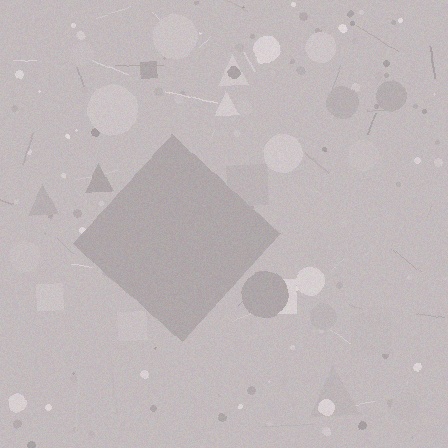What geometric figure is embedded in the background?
A diamond is embedded in the background.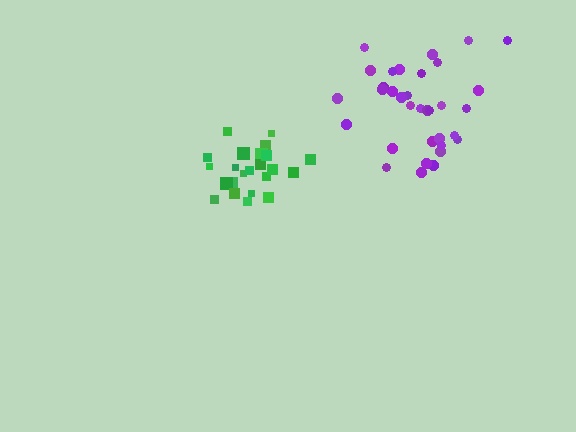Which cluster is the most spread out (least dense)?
Purple.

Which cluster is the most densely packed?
Green.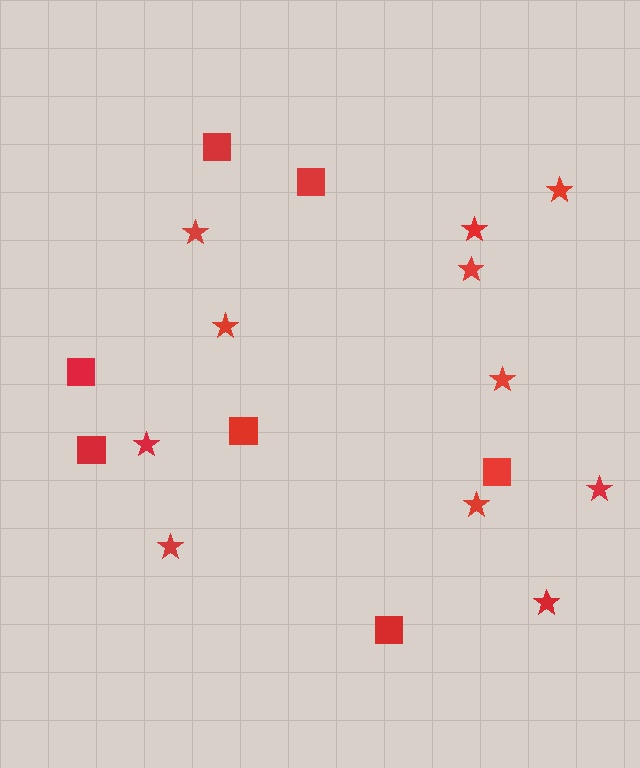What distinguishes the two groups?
There are 2 groups: one group of stars (11) and one group of squares (7).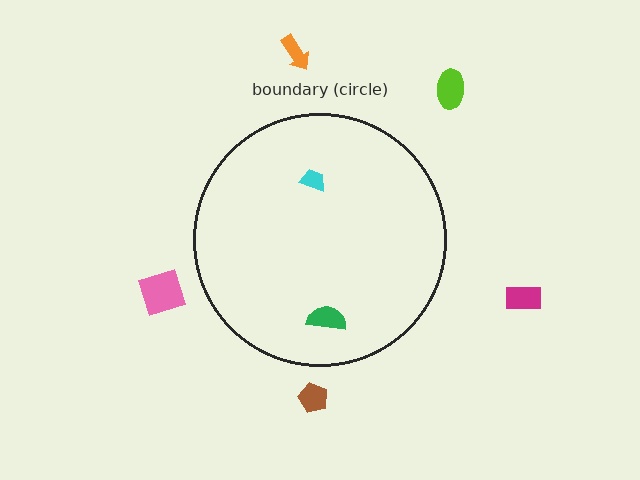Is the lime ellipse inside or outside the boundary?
Outside.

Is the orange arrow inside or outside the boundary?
Outside.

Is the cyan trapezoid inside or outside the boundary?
Inside.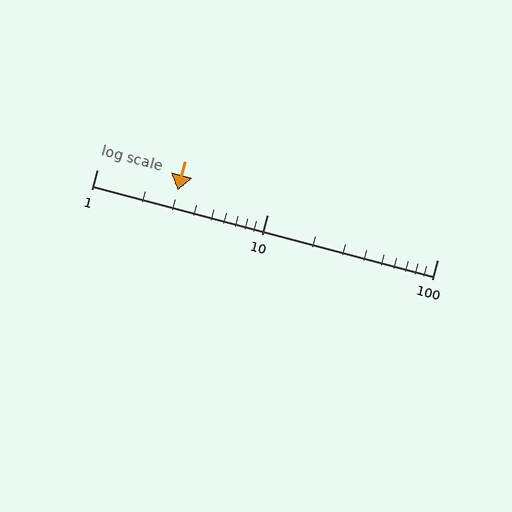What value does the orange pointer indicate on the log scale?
The pointer indicates approximately 3.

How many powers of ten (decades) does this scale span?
The scale spans 2 decades, from 1 to 100.